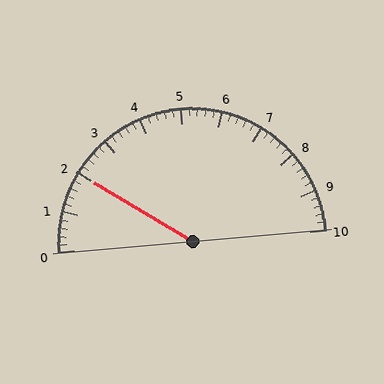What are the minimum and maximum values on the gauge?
The gauge ranges from 0 to 10.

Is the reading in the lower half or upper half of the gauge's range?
The reading is in the lower half of the range (0 to 10).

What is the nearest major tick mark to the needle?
The nearest major tick mark is 2.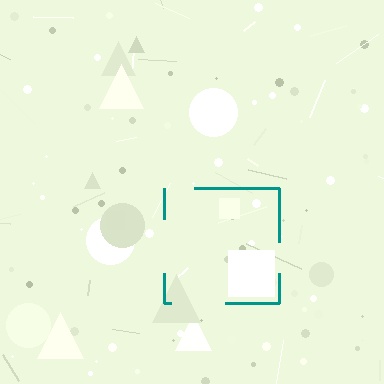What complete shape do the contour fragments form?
The contour fragments form a square.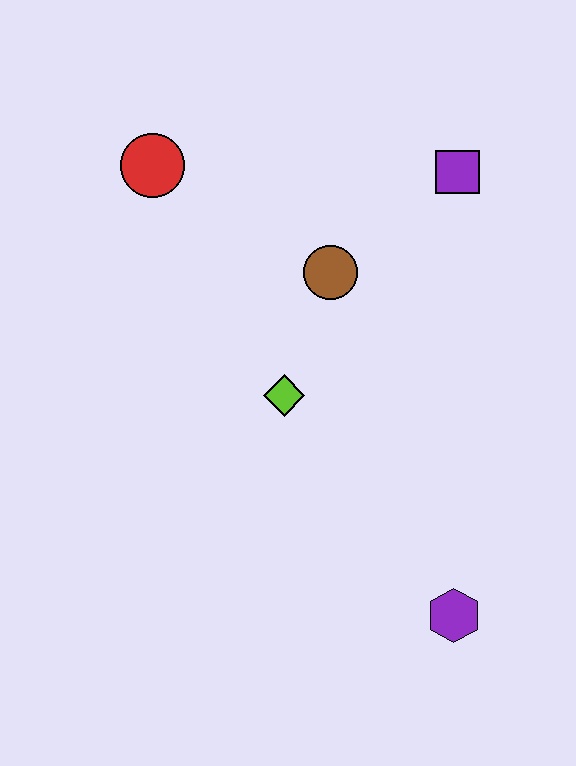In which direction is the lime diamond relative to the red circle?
The lime diamond is below the red circle.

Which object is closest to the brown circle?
The lime diamond is closest to the brown circle.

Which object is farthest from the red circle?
The purple hexagon is farthest from the red circle.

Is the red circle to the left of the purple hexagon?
Yes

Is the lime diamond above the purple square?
No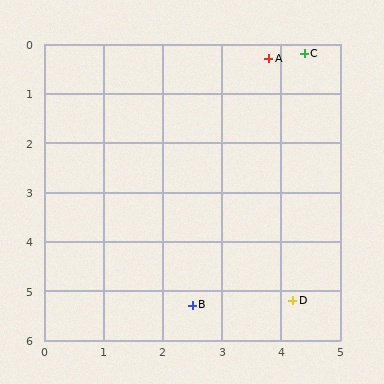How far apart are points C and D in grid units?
Points C and D are about 5.0 grid units apart.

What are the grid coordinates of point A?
Point A is at approximately (3.8, 0.3).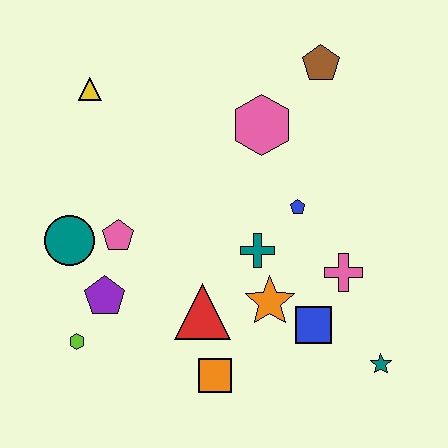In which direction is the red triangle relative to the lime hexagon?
The red triangle is to the right of the lime hexagon.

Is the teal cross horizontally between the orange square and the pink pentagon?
No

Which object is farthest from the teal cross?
The yellow triangle is farthest from the teal cross.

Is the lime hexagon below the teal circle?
Yes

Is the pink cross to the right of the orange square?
Yes